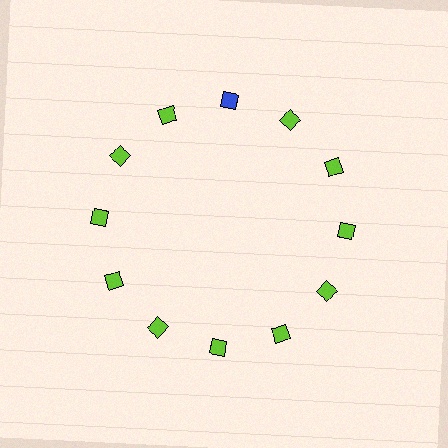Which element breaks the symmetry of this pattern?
The blue diamond at roughly the 12 o'clock position breaks the symmetry. All other shapes are lime diamonds.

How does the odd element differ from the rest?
It has a different color: blue instead of lime.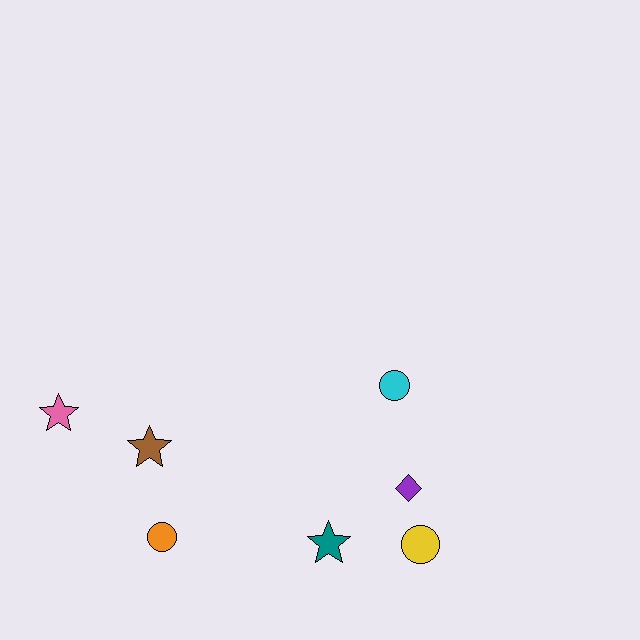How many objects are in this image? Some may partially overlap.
There are 7 objects.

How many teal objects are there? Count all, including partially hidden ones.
There is 1 teal object.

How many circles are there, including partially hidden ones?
There are 3 circles.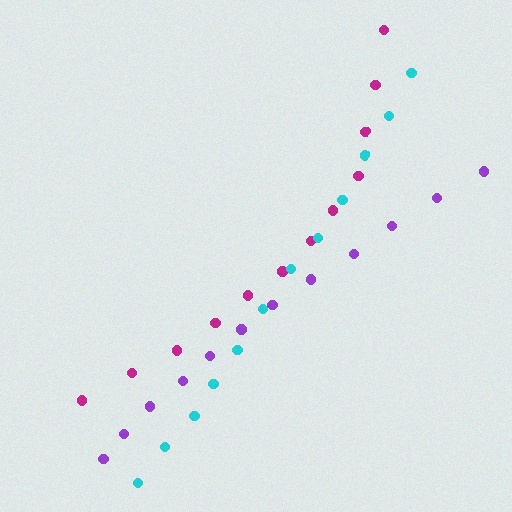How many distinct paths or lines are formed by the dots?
There are 3 distinct paths.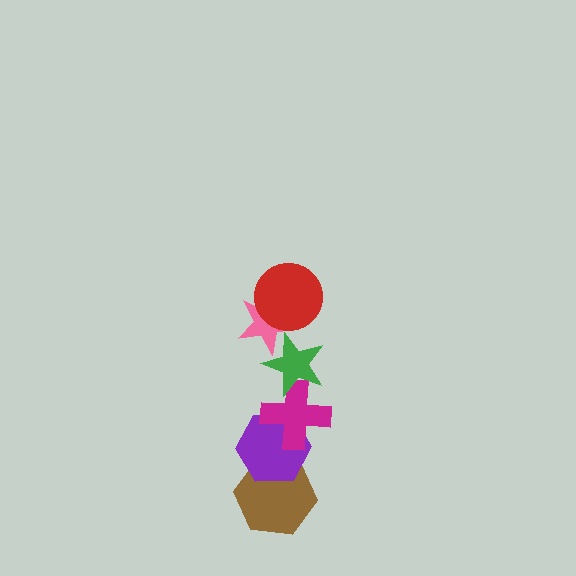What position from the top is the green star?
The green star is 3rd from the top.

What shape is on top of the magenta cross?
The green star is on top of the magenta cross.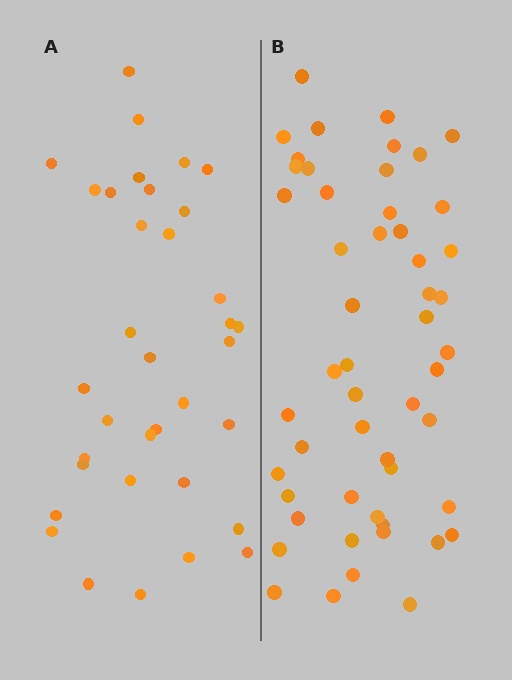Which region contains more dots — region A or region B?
Region B (the right region) has more dots.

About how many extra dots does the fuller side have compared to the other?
Region B has approximately 15 more dots than region A.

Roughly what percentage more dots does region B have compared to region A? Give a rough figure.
About 50% more.